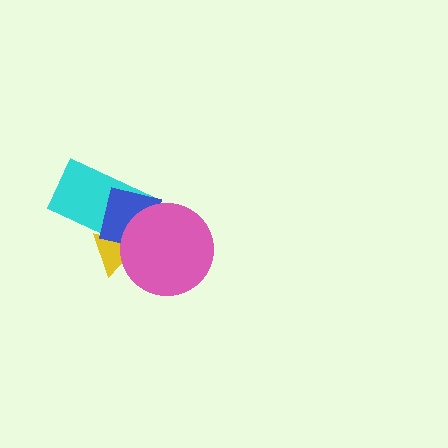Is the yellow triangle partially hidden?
Yes, it is partially covered by another shape.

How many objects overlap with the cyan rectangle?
3 objects overlap with the cyan rectangle.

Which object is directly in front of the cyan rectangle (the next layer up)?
The blue square is directly in front of the cyan rectangle.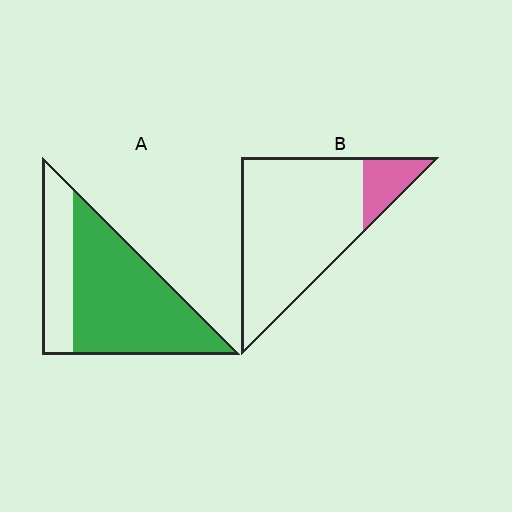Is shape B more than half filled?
No.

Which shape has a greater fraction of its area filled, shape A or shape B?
Shape A.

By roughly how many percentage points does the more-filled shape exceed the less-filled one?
By roughly 55 percentage points (A over B).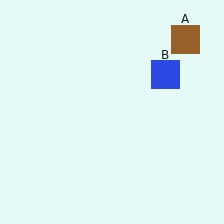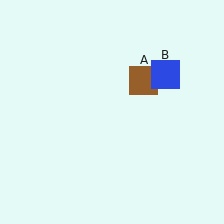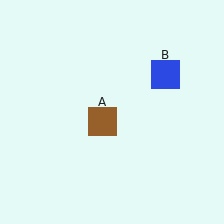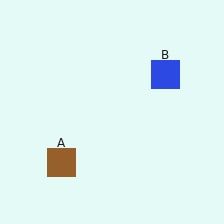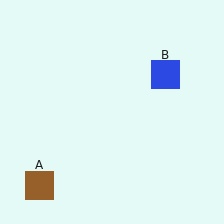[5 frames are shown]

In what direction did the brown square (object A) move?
The brown square (object A) moved down and to the left.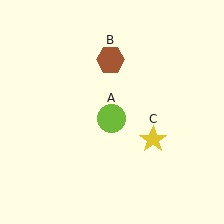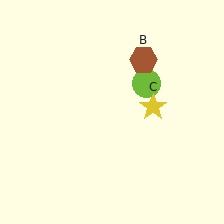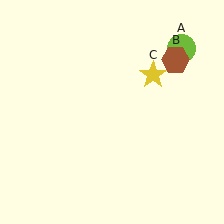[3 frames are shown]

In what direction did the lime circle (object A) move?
The lime circle (object A) moved up and to the right.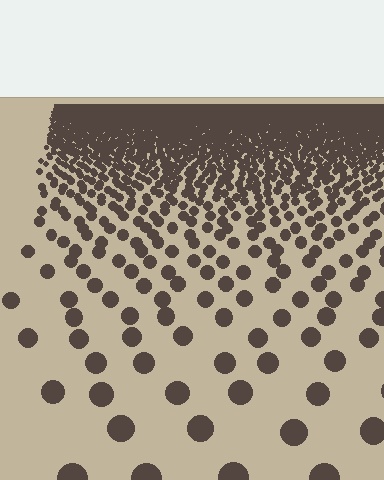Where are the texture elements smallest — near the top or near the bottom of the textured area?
Near the top.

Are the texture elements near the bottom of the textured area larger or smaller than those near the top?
Larger. Near the bottom, elements are closer to the viewer and appear at a bigger on-screen size.